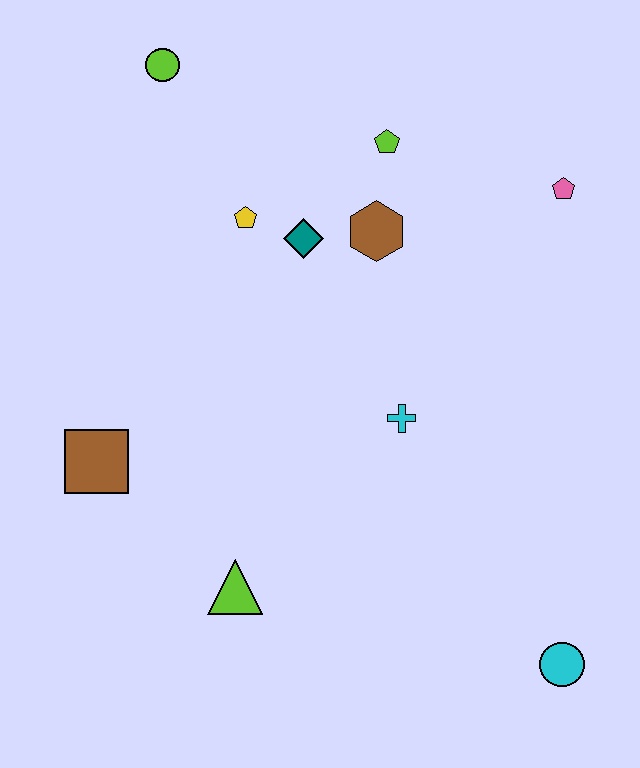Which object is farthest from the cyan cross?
The lime circle is farthest from the cyan cross.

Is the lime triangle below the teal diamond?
Yes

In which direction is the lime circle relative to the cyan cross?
The lime circle is above the cyan cross.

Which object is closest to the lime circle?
The yellow pentagon is closest to the lime circle.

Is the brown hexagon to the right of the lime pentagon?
No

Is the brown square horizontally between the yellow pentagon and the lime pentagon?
No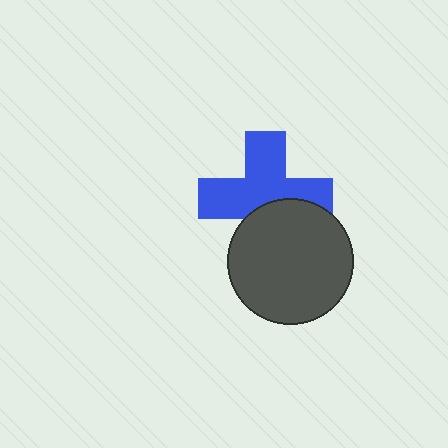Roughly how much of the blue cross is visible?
Most of it is visible (roughly 66%).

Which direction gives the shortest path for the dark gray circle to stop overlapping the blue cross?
Moving down gives the shortest separation.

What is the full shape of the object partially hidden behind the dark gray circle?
The partially hidden object is a blue cross.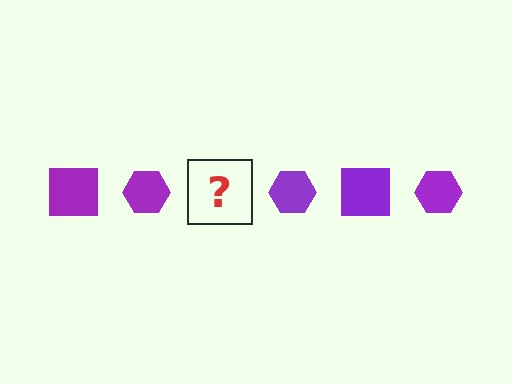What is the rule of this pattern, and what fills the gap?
The rule is that the pattern cycles through square, hexagon shapes in purple. The gap should be filled with a purple square.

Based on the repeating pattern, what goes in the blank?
The blank should be a purple square.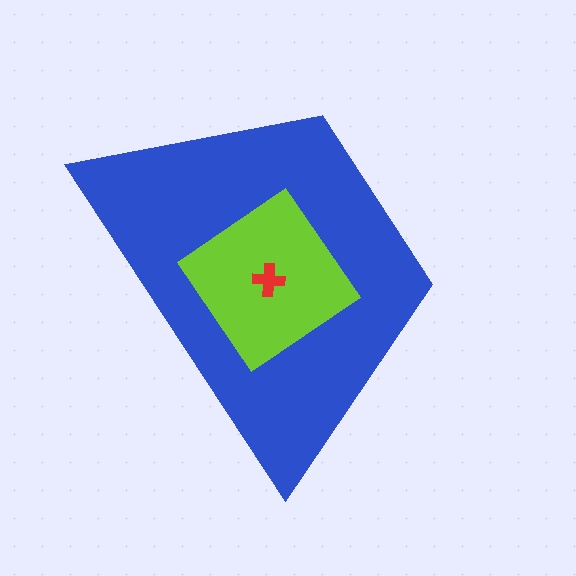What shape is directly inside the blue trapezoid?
The lime diamond.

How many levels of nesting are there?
3.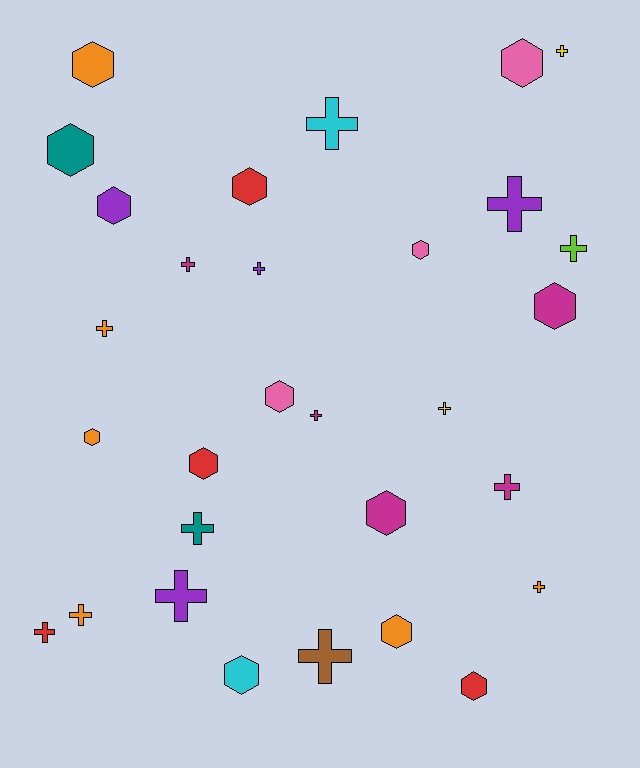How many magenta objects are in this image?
There are 5 magenta objects.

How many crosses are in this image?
There are 16 crosses.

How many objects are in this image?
There are 30 objects.